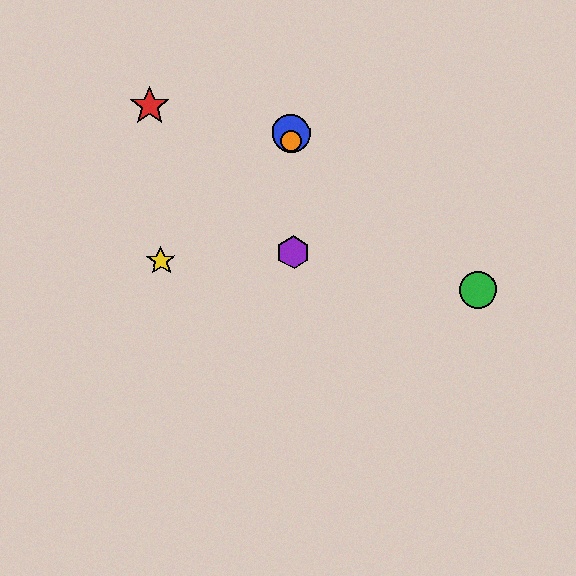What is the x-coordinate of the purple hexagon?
The purple hexagon is at x≈294.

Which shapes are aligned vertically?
The blue circle, the purple hexagon, the orange circle are aligned vertically.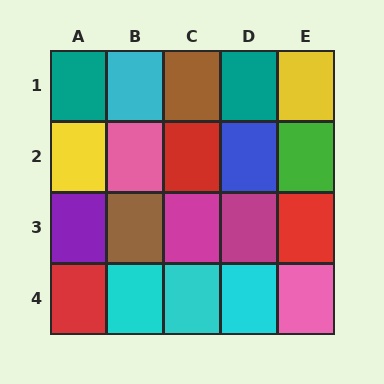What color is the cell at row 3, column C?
Magenta.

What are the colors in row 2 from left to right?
Yellow, pink, red, blue, green.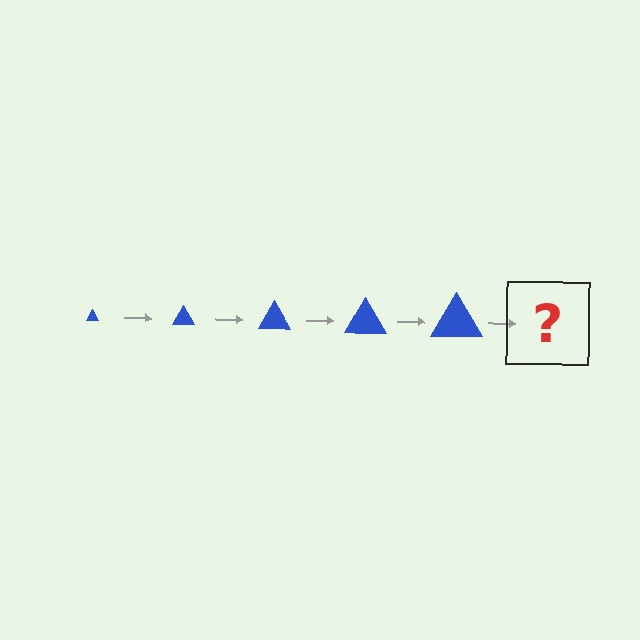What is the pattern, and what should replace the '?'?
The pattern is that the triangle gets progressively larger each step. The '?' should be a blue triangle, larger than the previous one.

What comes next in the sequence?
The next element should be a blue triangle, larger than the previous one.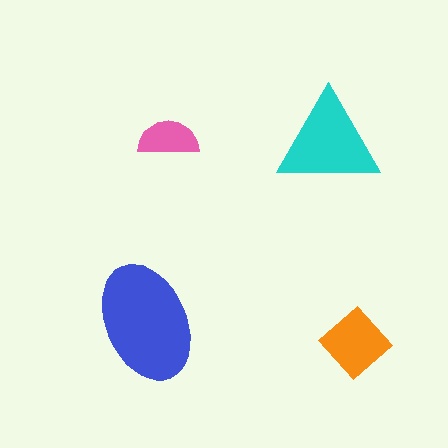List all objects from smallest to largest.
The pink semicircle, the orange diamond, the cyan triangle, the blue ellipse.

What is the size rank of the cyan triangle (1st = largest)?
2nd.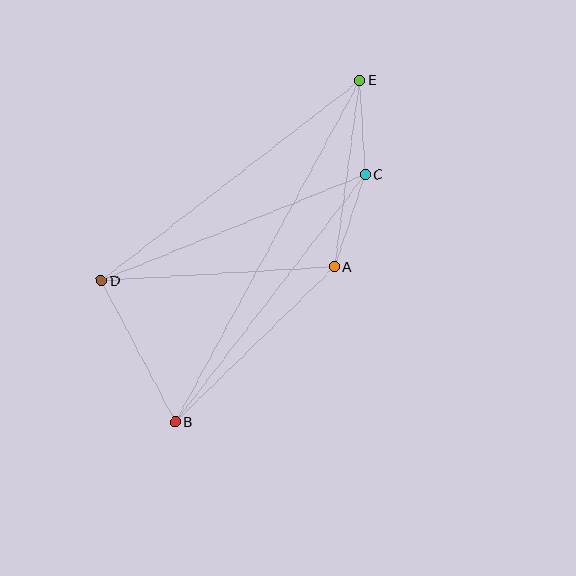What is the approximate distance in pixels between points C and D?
The distance between C and D is approximately 284 pixels.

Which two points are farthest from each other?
Points B and E are farthest from each other.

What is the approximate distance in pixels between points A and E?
The distance between A and E is approximately 188 pixels.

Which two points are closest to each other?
Points C and E are closest to each other.